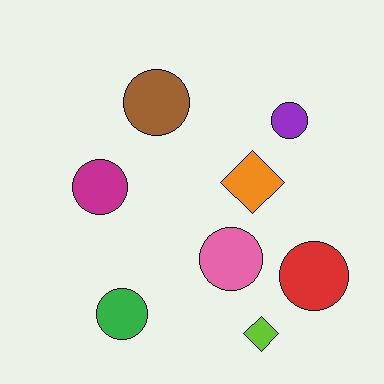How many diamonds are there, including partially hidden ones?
There are 2 diamonds.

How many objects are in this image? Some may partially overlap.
There are 8 objects.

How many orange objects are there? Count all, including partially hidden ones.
There is 1 orange object.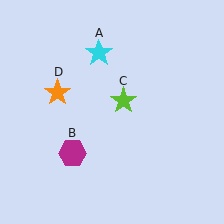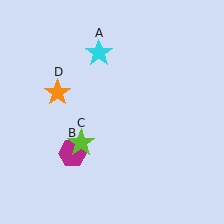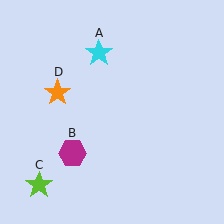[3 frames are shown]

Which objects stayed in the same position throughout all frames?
Cyan star (object A) and magenta hexagon (object B) and orange star (object D) remained stationary.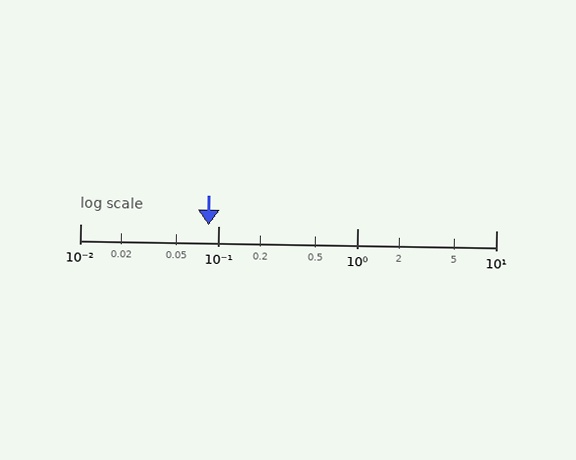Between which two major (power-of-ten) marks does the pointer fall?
The pointer is between 0.01 and 0.1.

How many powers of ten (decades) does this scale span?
The scale spans 3 decades, from 0.01 to 10.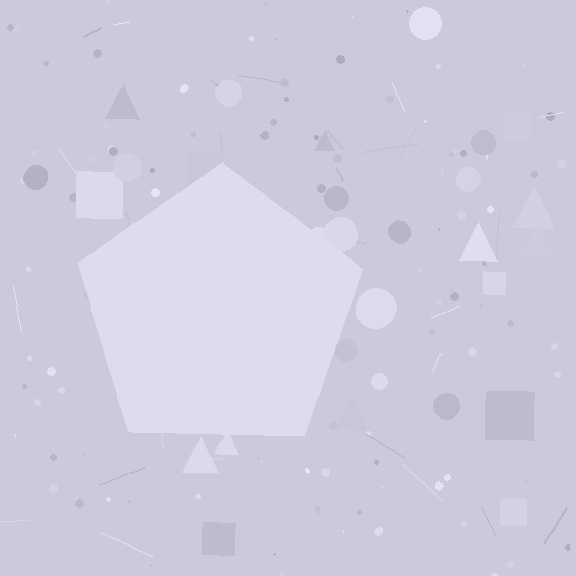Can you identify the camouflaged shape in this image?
The camouflaged shape is a pentagon.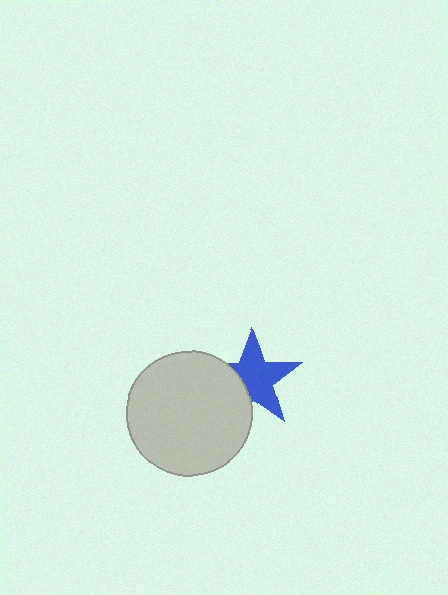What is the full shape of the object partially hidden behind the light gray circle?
The partially hidden object is a blue star.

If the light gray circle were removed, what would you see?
You would see the complete blue star.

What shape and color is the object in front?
The object in front is a light gray circle.